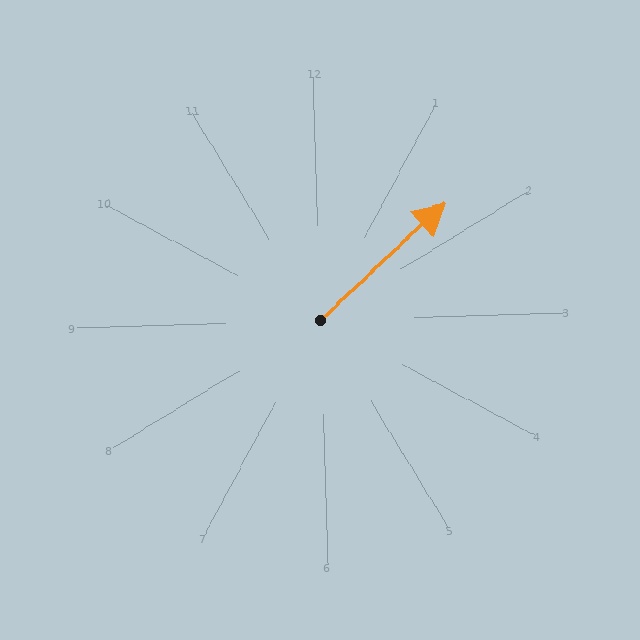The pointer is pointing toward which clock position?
Roughly 2 o'clock.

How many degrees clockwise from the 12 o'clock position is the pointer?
Approximately 49 degrees.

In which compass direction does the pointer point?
Northeast.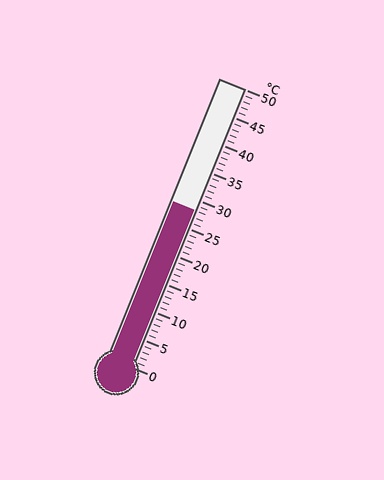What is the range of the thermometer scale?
The thermometer scale ranges from 0°C to 50°C.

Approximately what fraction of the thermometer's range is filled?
The thermometer is filled to approximately 55% of its range.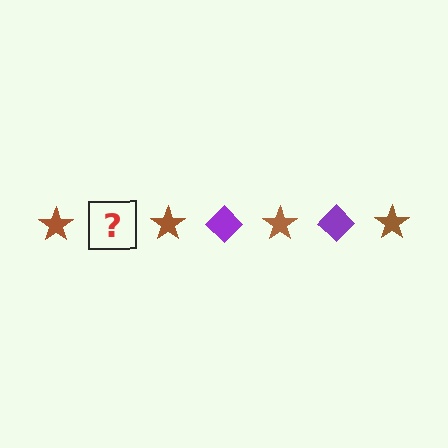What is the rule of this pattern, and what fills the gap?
The rule is that the pattern alternates between brown star and purple diamond. The gap should be filled with a purple diamond.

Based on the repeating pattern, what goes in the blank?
The blank should be a purple diamond.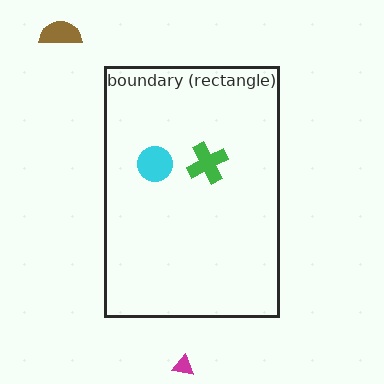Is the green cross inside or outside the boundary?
Inside.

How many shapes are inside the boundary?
2 inside, 2 outside.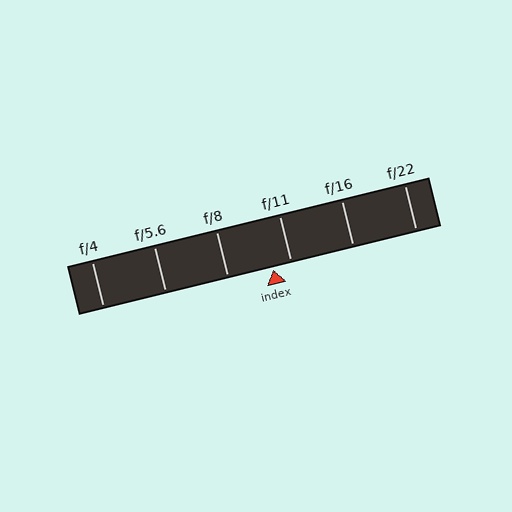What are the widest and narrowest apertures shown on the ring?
The widest aperture shown is f/4 and the narrowest is f/22.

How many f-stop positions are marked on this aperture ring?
There are 6 f-stop positions marked.